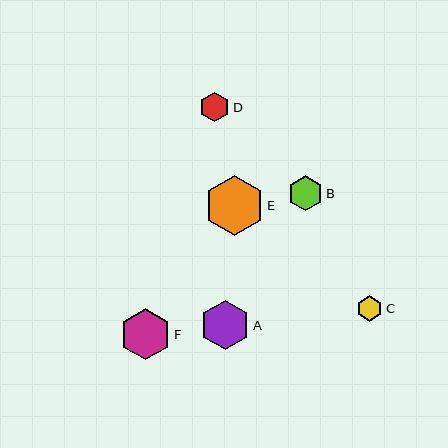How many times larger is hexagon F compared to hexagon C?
Hexagon F is approximately 2.0 times the size of hexagon C.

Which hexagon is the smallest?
Hexagon C is the smallest with a size of approximately 26 pixels.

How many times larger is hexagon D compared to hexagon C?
Hexagon D is approximately 1.2 times the size of hexagon C.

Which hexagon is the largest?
Hexagon E is the largest with a size of approximately 60 pixels.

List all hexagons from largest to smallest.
From largest to smallest: E, F, A, B, D, C.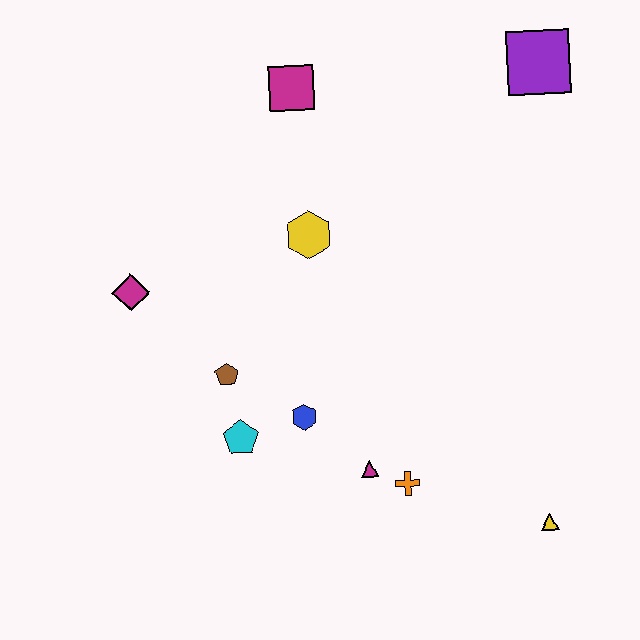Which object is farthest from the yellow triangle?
The magenta square is farthest from the yellow triangle.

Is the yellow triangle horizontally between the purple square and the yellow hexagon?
Yes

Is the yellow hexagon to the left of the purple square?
Yes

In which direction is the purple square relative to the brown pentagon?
The purple square is to the right of the brown pentagon.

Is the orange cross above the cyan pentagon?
No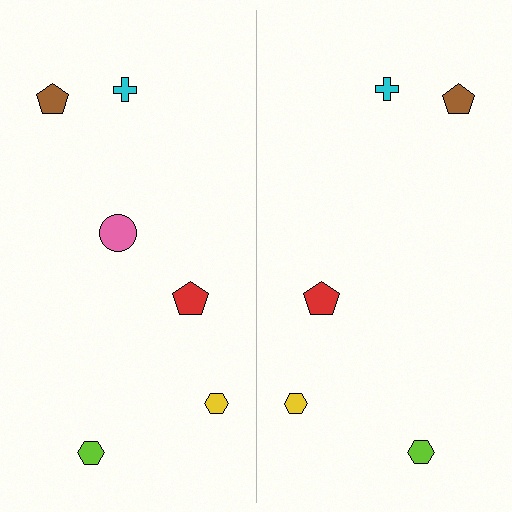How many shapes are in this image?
There are 11 shapes in this image.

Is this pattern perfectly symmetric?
No, the pattern is not perfectly symmetric. A pink circle is missing from the right side.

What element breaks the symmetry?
A pink circle is missing from the right side.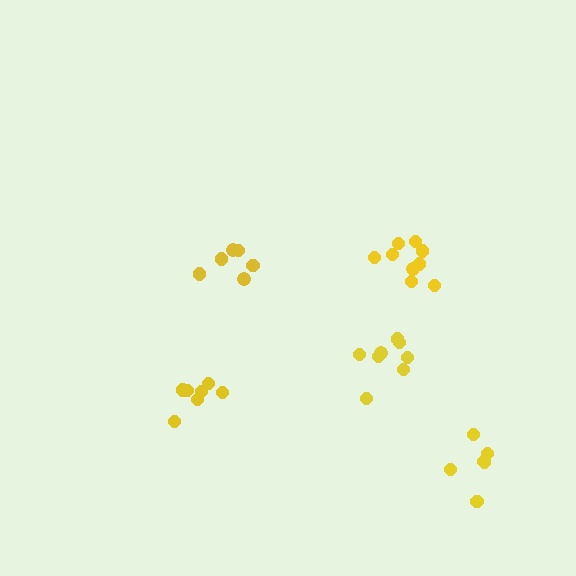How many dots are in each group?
Group 1: 8 dots, Group 2: 7 dots, Group 3: 9 dots, Group 4: 6 dots, Group 5: 6 dots (36 total).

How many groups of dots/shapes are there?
There are 5 groups.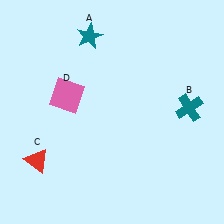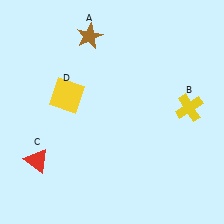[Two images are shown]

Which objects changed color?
A changed from teal to brown. B changed from teal to yellow. D changed from pink to yellow.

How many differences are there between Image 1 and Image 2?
There are 3 differences between the two images.